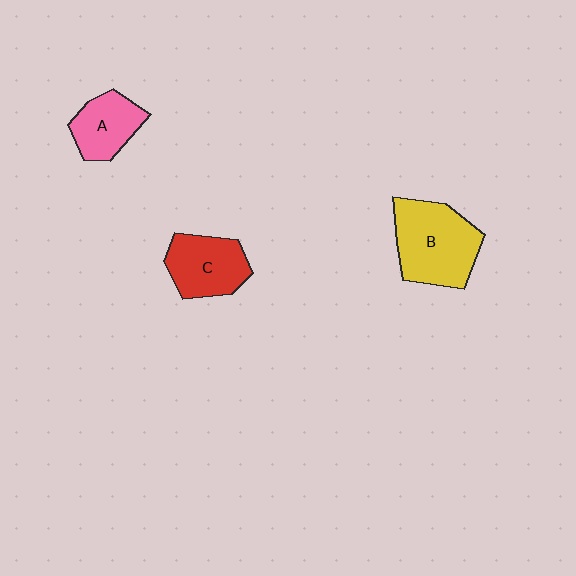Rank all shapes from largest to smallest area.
From largest to smallest: B (yellow), C (red), A (pink).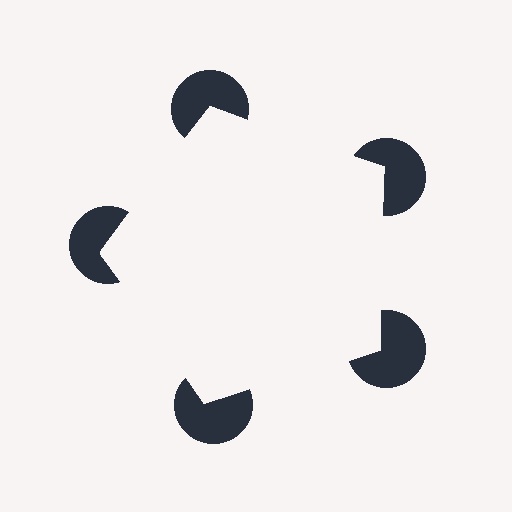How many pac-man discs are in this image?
There are 5 — one at each vertex of the illusory pentagon.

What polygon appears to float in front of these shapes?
An illusory pentagon — its edges are inferred from the aligned wedge cuts in the pac-man discs, not physically drawn.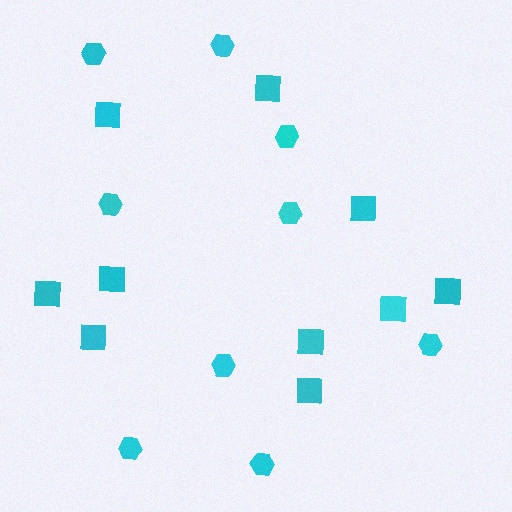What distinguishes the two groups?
There are 2 groups: one group of squares (10) and one group of hexagons (9).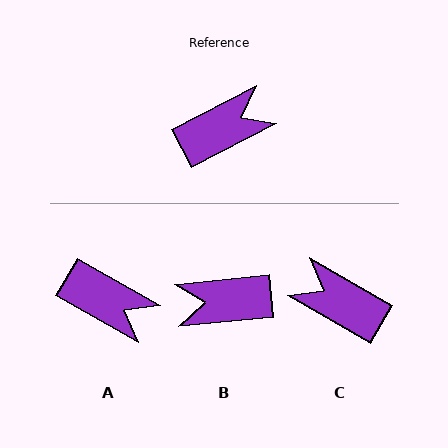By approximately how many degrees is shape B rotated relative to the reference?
Approximately 159 degrees counter-clockwise.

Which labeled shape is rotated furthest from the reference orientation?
B, about 159 degrees away.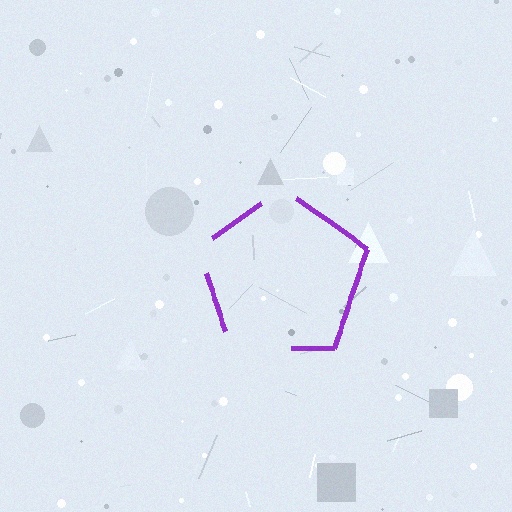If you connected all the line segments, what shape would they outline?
They would outline a pentagon.